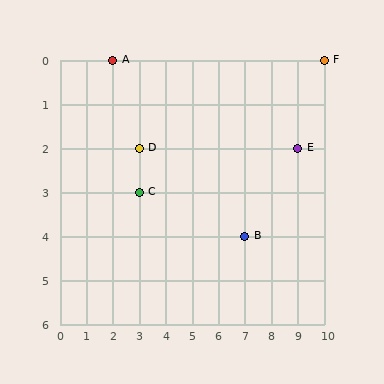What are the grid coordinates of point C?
Point C is at grid coordinates (3, 3).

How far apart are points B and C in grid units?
Points B and C are 4 columns and 1 row apart (about 4.1 grid units diagonally).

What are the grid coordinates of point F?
Point F is at grid coordinates (10, 0).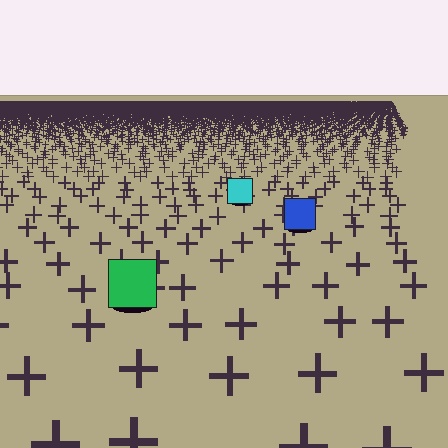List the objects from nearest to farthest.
From nearest to farthest: the green square, the blue square, the cyan square.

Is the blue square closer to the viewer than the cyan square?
Yes. The blue square is closer — you can tell from the texture gradient: the ground texture is coarser near it.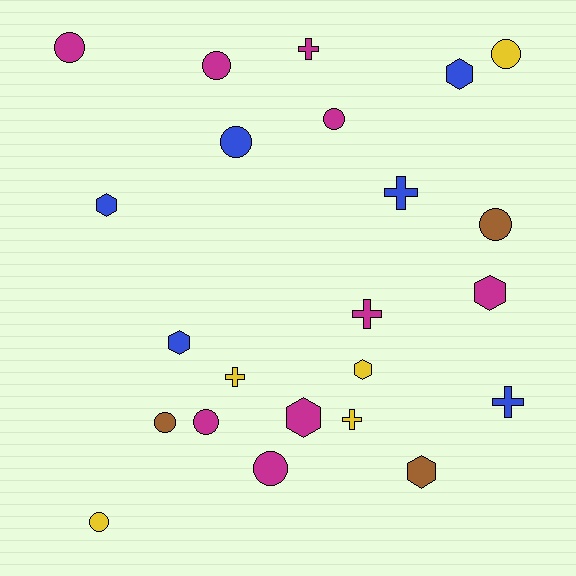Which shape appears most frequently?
Circle, with 10 objects.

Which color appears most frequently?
Magenta, with 9 objects.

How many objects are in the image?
There are 23 objects.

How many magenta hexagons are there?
There are 2 magenta hexagons.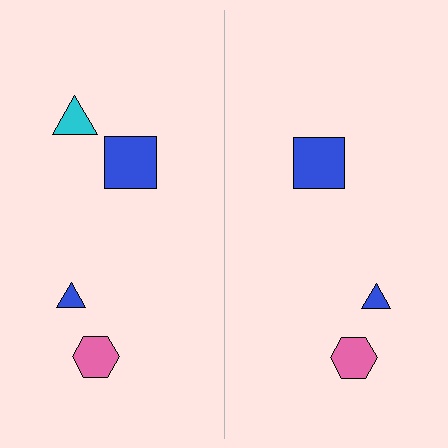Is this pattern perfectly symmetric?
No, the pattern is not perfectly symmetric. A cyan triangle is missing from the right side.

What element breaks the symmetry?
A cyan triangle is missing from the right side.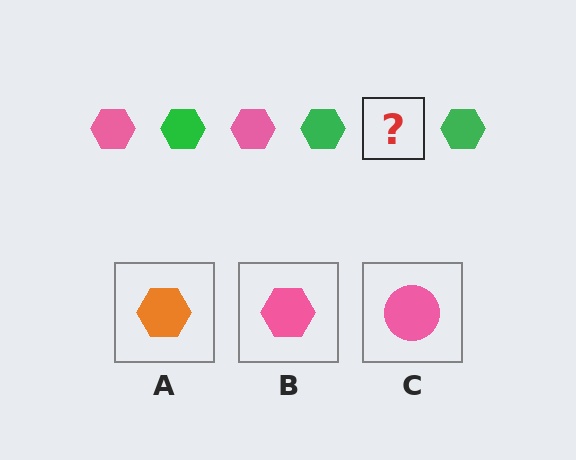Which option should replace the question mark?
Option B.